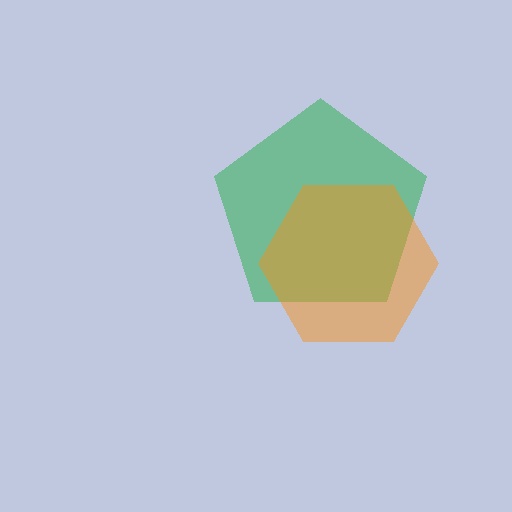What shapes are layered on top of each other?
The layered shapes are: a green pentagon, an orange hexagon.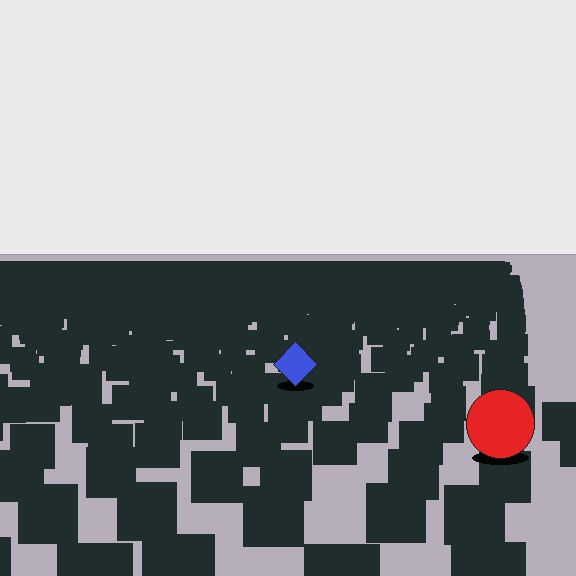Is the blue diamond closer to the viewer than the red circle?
No. The red circle is closer — you can tell from the texture gradient: the ground texture is coarser near it.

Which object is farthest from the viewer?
The blue diamond is farthest from the viewer. It appears smaller and the ground texture around it is denser.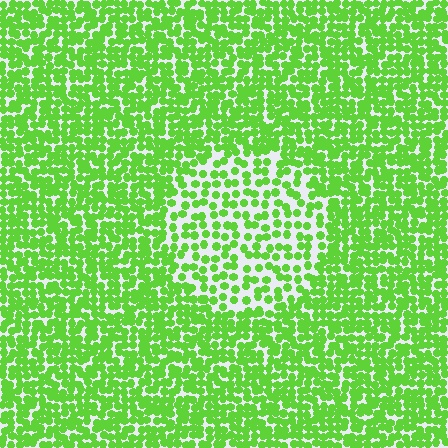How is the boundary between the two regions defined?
The boundary is defined by a change in element density (approximately 1.9x ratio). All elements are the same color, size, and shape.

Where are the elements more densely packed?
The elements are more densely packed outside the circle boundary.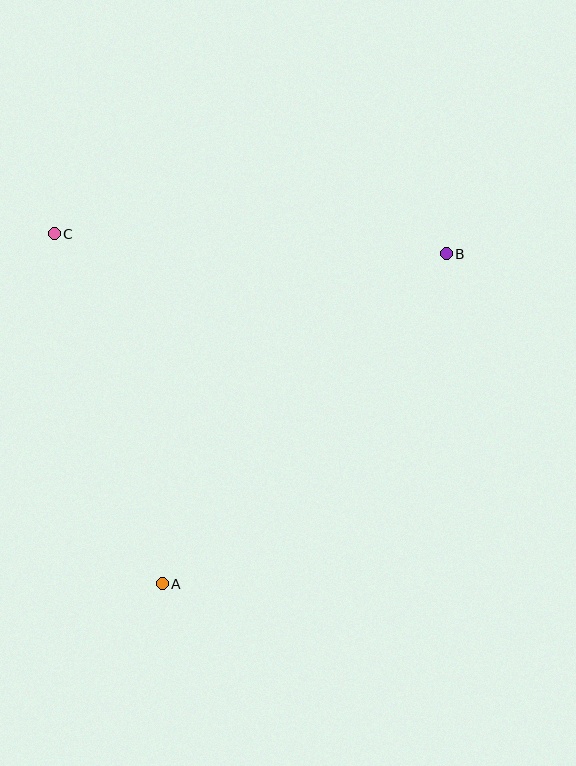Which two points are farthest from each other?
Points A and B are farthest from each other.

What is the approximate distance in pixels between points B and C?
The distance between B and C is approximately 393 pixels.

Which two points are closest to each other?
Points A and C are closest to each other.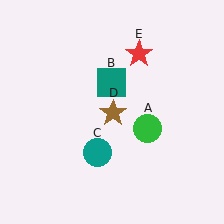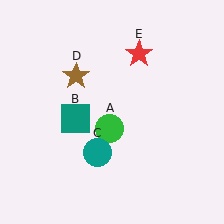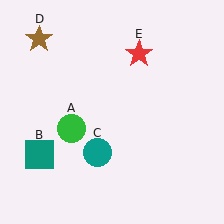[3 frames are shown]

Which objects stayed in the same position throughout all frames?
Teal circle (object C) and red star (object E) remained stationary.